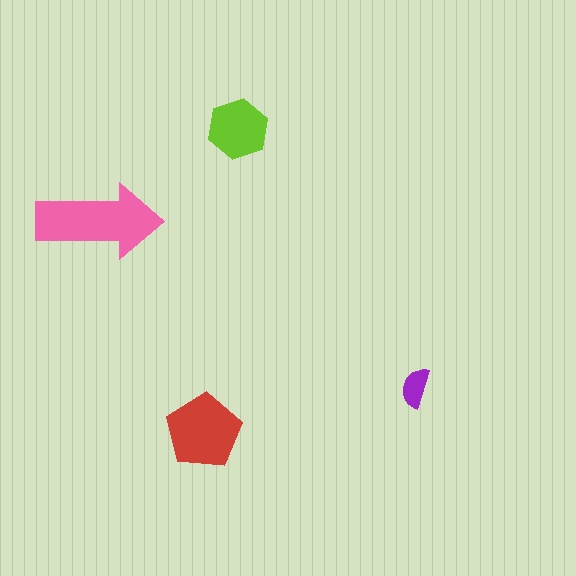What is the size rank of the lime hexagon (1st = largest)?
3rd.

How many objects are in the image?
There are 4 objects in the image.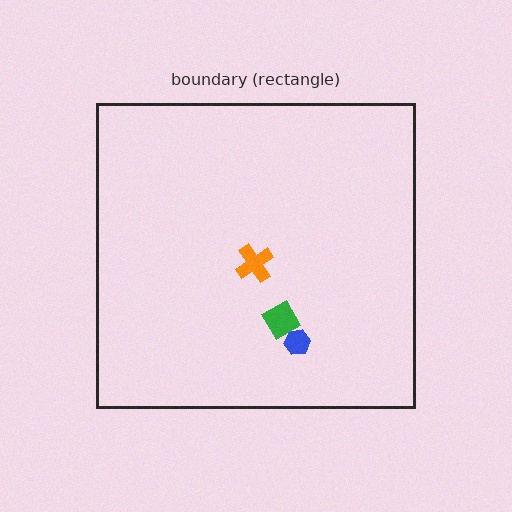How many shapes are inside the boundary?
3 inside, 0 outside.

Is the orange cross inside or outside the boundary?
Inside.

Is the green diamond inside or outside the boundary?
Inside.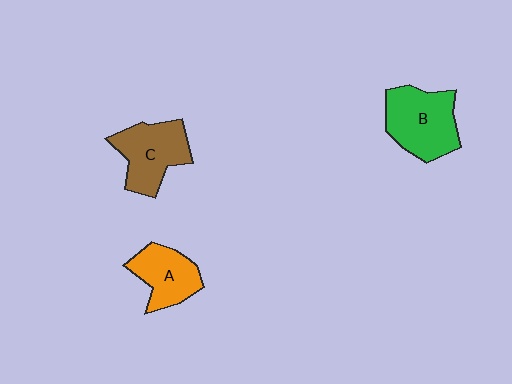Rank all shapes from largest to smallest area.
From largest to smallest: B (green), C (brown), A (orange).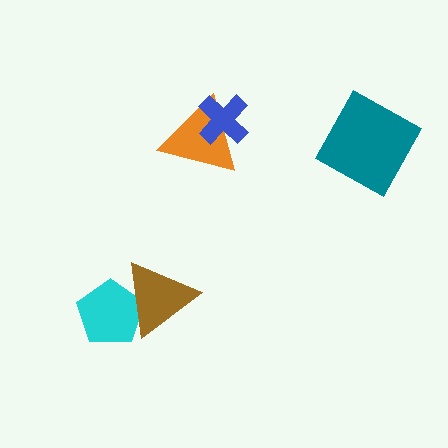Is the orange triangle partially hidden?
Yes, it is partially covered by another shape.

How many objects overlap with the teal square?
0 objects overlap with the teal square.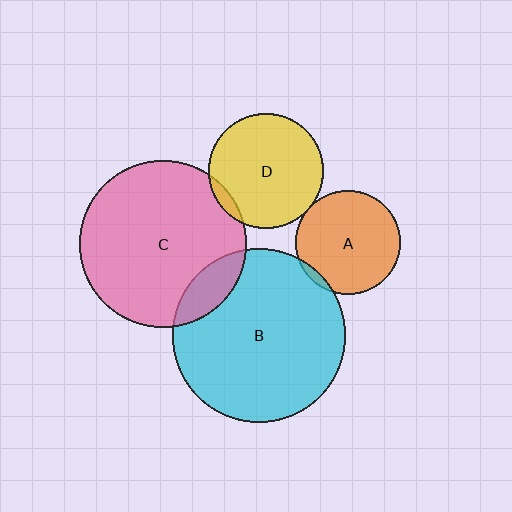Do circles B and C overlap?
Yes.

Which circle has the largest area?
Circle B (cyan).